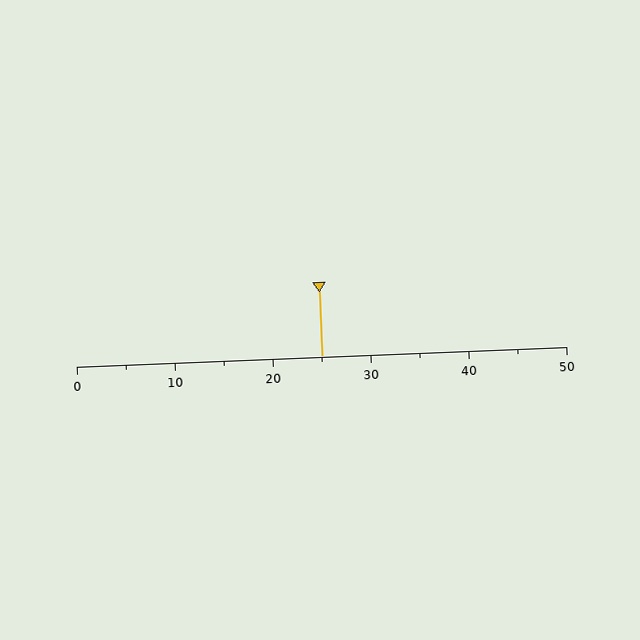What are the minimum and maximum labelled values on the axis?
The axis runs from 0 to 50.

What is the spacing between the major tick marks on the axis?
The major ticks are spaced 10 apart.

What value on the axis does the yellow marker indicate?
The marker indicates approximately 25.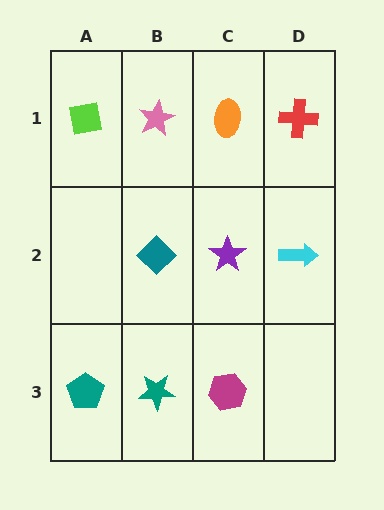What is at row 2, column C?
A purple star.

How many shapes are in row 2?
3 shapes.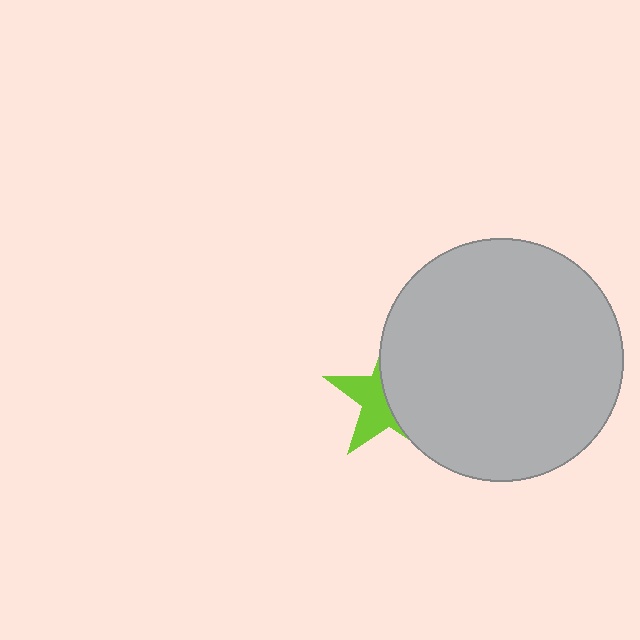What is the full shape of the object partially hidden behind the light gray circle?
The partially hidden object is a lime star.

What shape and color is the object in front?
The object in front is a light gray circle.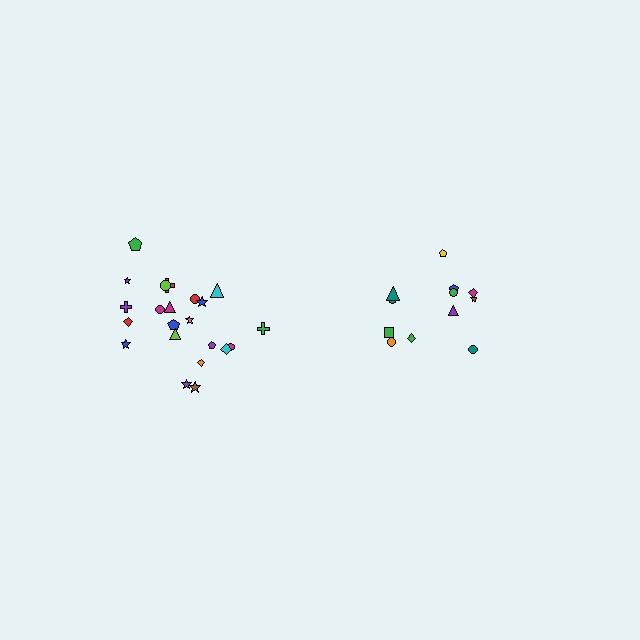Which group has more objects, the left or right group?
The left group.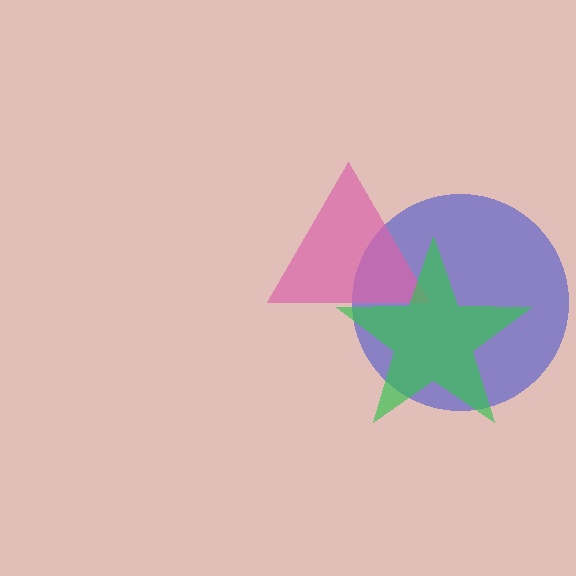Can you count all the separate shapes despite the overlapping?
Yes, there are 3 separate shapes.